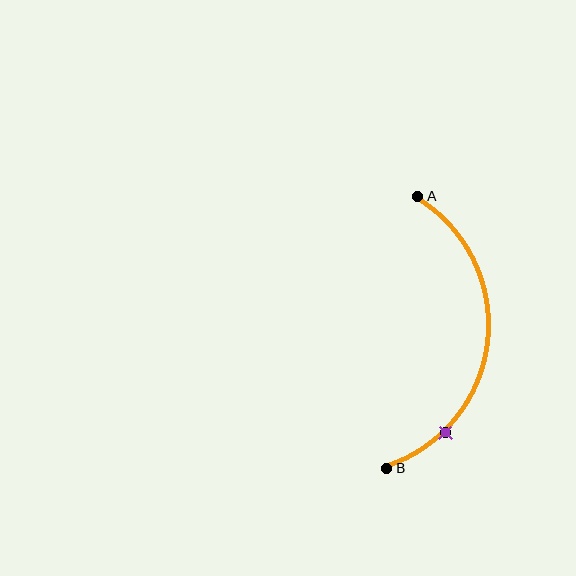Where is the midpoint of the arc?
The arc midpoint is the point on the curve farthest from the straight line joining A and B. It sits to the right of that line.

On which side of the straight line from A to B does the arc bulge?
The arc bulges to the right of the straight line connecting A and B.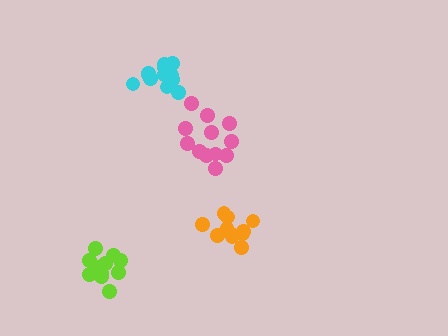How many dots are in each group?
Group 1: 11 dots, Group 2: 12 dots, Group 3: 11 dots, Group 4: 12 dots (46 total).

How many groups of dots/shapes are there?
There are 4 groups.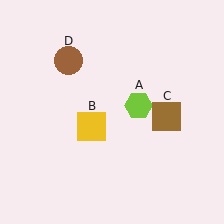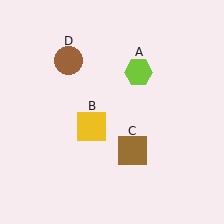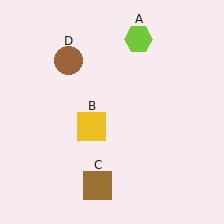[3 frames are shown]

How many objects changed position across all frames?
2 objects changed position: lime hexagon (object A), brown square (object C).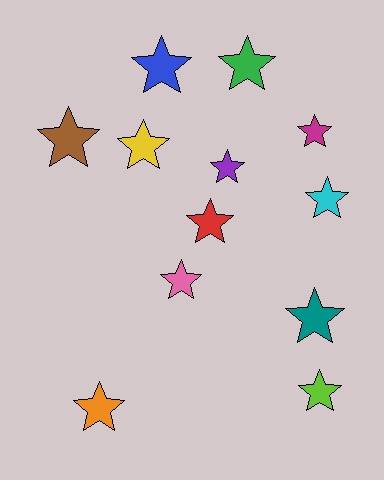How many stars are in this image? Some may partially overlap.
There are 12 stars.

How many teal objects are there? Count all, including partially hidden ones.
There is 1 teal object.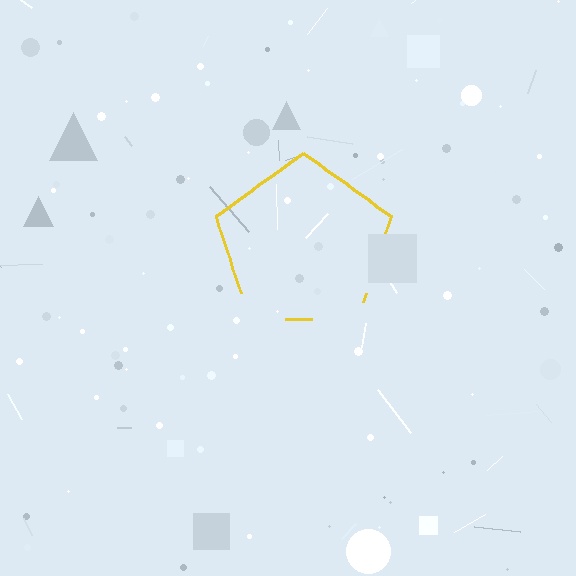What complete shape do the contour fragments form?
The contour fragments form a pentagon.